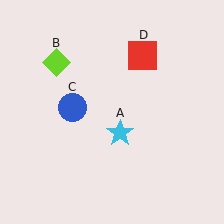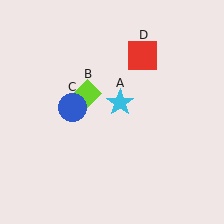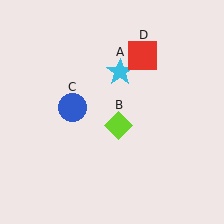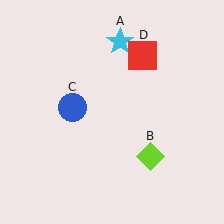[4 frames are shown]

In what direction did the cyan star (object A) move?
The cyan star (object A) moved up.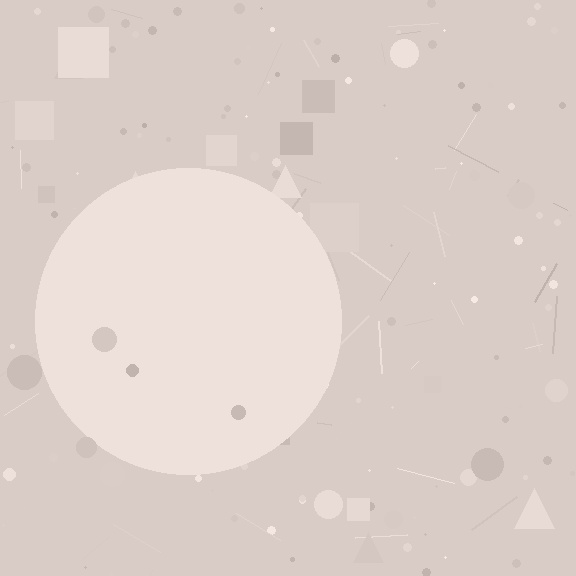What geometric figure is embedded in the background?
A circle is embedded in the background.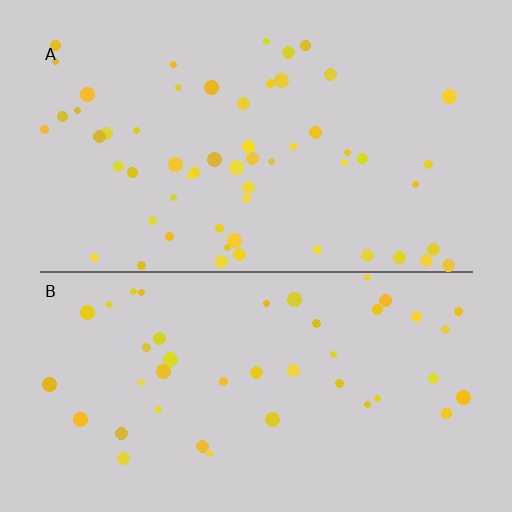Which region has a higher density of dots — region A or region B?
A (the top).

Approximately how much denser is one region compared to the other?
Approximately 1.3× — region A over region B.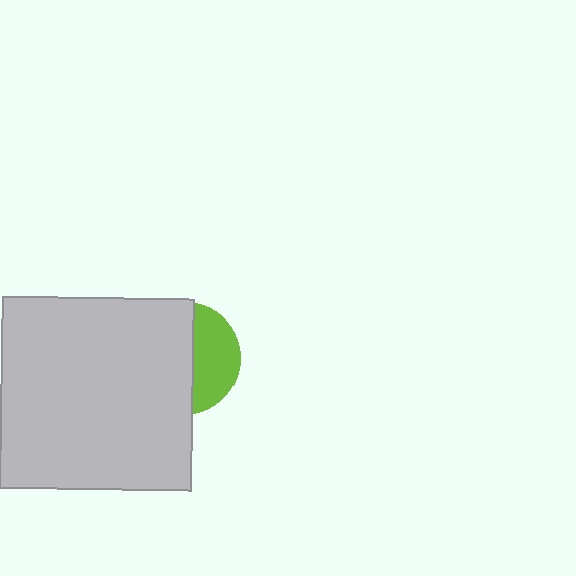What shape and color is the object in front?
The object in front is a light gray square.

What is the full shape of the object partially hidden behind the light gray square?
The partially hidden object is a lime circle.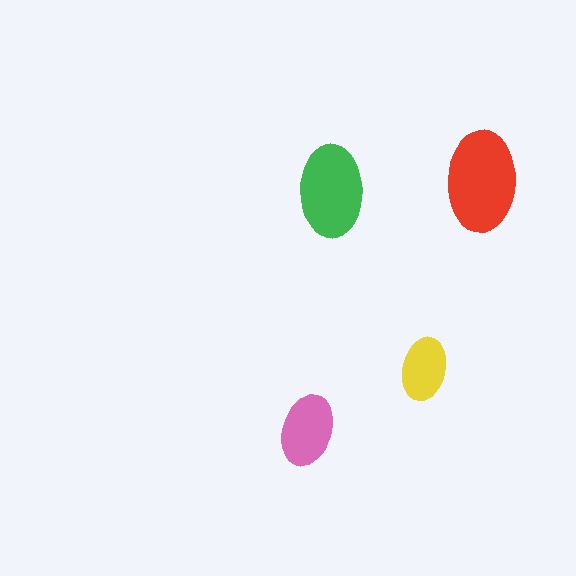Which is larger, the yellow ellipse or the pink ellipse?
The pink one.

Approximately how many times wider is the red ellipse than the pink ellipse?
About 1.5 times wider.